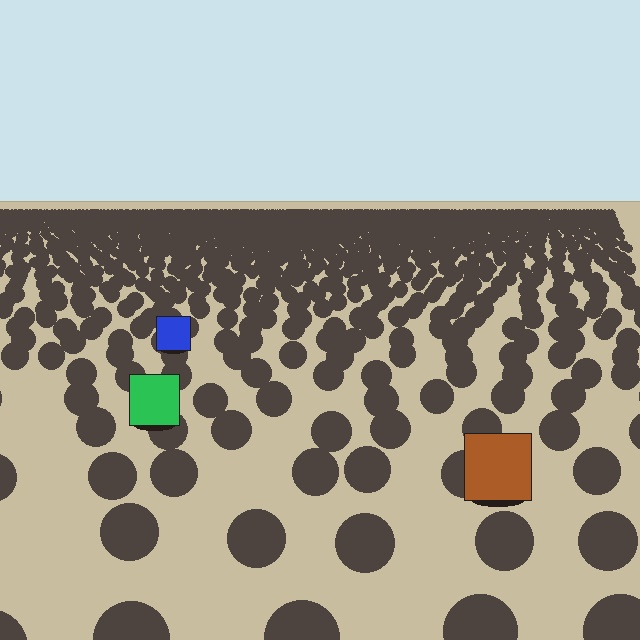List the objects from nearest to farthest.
From nearest to farthest: the brown square, the green square, the blue square.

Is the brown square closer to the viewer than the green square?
Yes. The brown square is closer — you can tell from the texture gradient: the ground texture is coarser near it.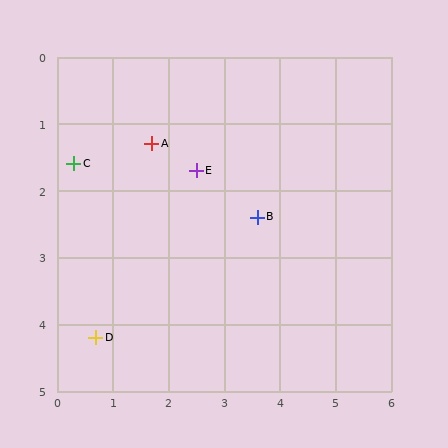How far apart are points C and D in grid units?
Points C and D are about 2.6 grid units apart.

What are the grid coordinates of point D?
Point D is at approximately (0.7, 4.2).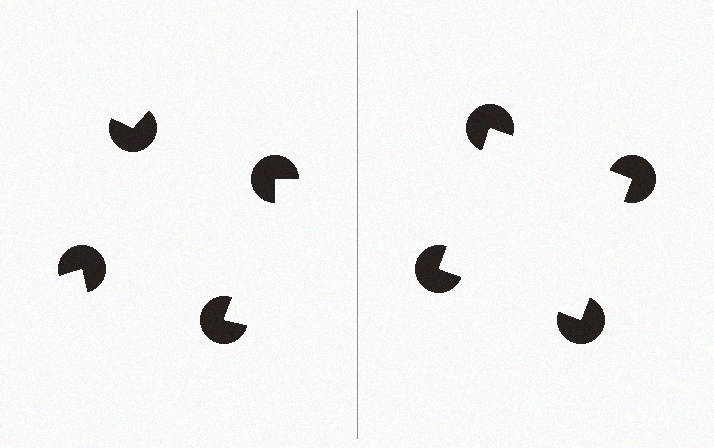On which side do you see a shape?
An illusory square appears on the right side. On the left side the wedge cuts are rotated, so no coherent shape forms.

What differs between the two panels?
The pac-man discs are positioned identically on both sides; only the wedge orientations differ. On the right they align to a square; on the left they are misaligned.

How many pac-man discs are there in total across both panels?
8 — 4 on each side.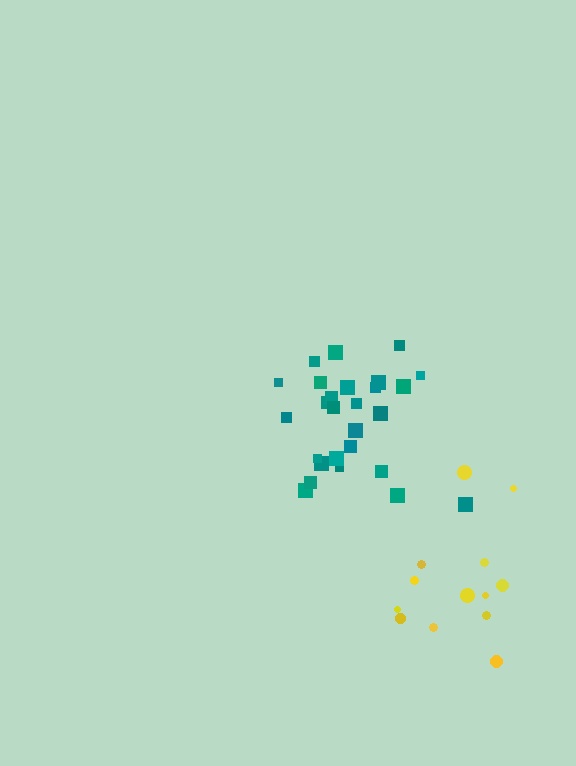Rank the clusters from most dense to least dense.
teal, yellow.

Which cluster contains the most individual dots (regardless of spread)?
Teal (27).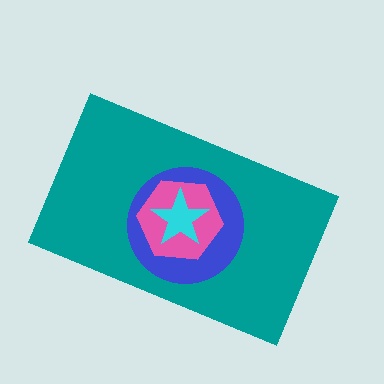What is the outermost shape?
The teal rectangle.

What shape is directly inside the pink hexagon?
The cyan star.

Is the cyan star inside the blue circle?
Yes.